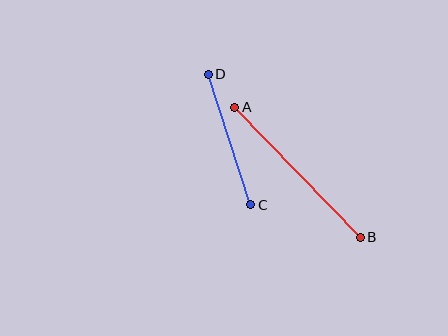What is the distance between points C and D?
The distance is approximately 137 pixels.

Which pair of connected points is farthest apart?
Points A and B are farthest apart.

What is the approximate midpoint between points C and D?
The midpoint is at approximately (230, 140) pixels.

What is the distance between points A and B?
The distance is approximately 181 pixels.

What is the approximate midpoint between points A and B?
The midpoint is at approximately (298, 172) pixels.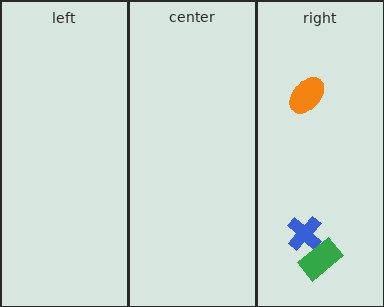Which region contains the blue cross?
The right region.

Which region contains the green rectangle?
The right region.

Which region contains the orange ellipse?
The right region.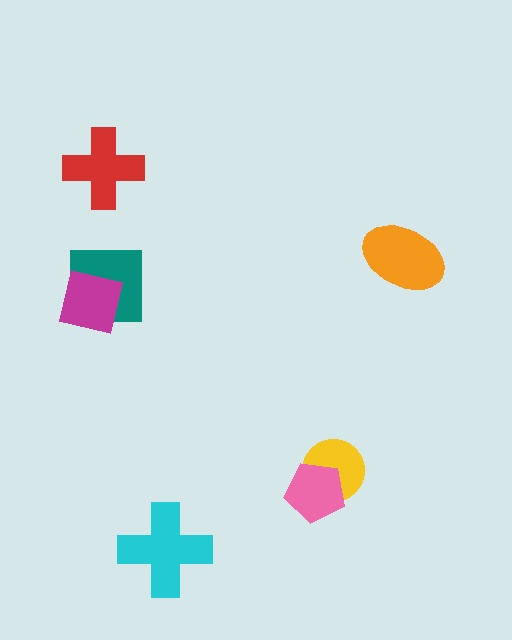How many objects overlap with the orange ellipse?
0 objects overlap with the orange ellipse.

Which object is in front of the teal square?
The magenta square is in front of the teal square.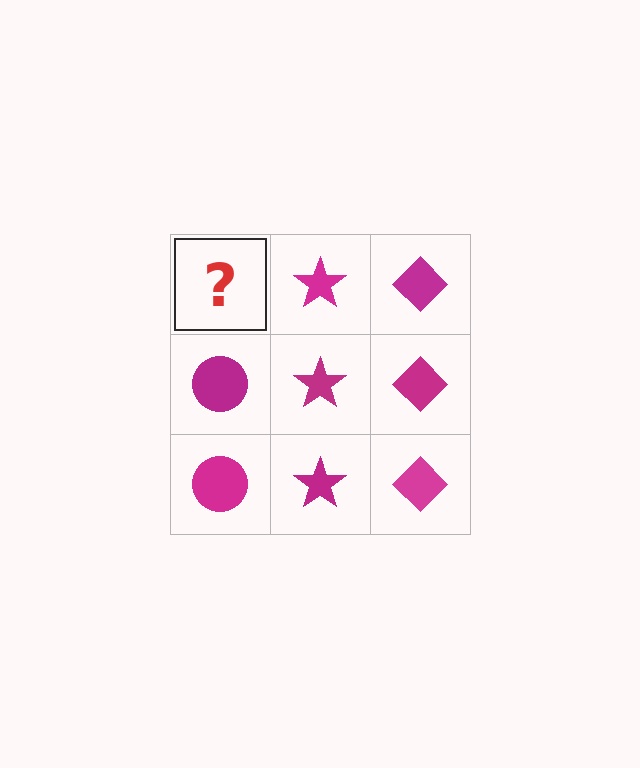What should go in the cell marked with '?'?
The missing cell should contain a magenta circle.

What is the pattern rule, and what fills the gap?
The rule is that each column has a consistent shape. The gap should be filled with a magenta circle.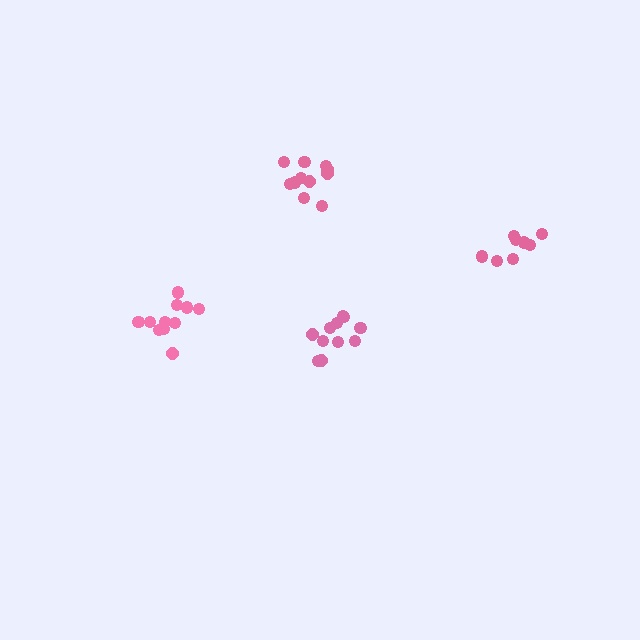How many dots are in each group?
Group 1: 8 dots, Group 2: 11 dots, Group 3: 11 dots, Group 4: 11 dots (41 total).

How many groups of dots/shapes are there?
There are 4 groups.